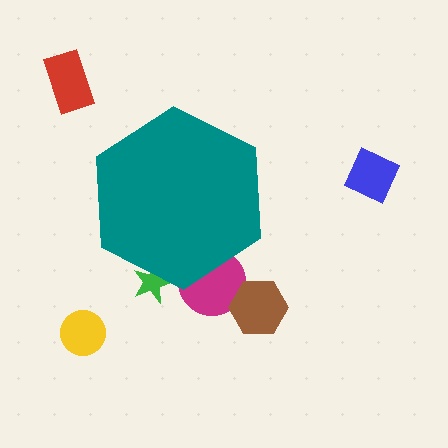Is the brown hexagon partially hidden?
No, the brown hexagon is fully visible.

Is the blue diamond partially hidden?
No, the blue diamond is fully visible.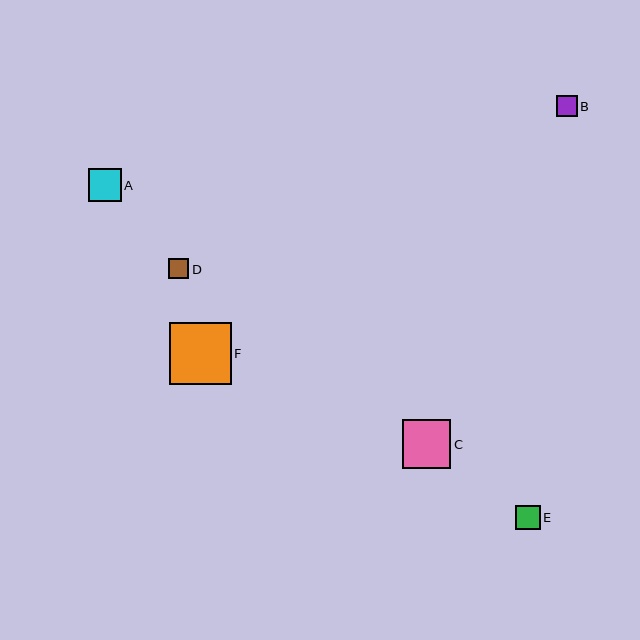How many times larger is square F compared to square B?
Square F is approximately 2.9 times the size of square B.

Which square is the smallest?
Square D is the smallest with a size of approximately 20 pixels.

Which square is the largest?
Square F is the largest with a size of approximately 61 pixels.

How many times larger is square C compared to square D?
Square C is approximately 2.4 times the size of square D.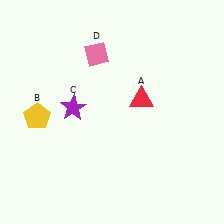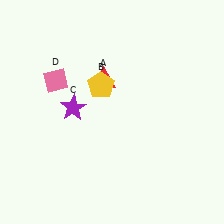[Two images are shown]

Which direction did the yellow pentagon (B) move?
The yellow pentagon (B) moved right.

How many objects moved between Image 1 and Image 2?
3 objects moved between the two images.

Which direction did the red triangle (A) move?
The red triangle (A) moved left.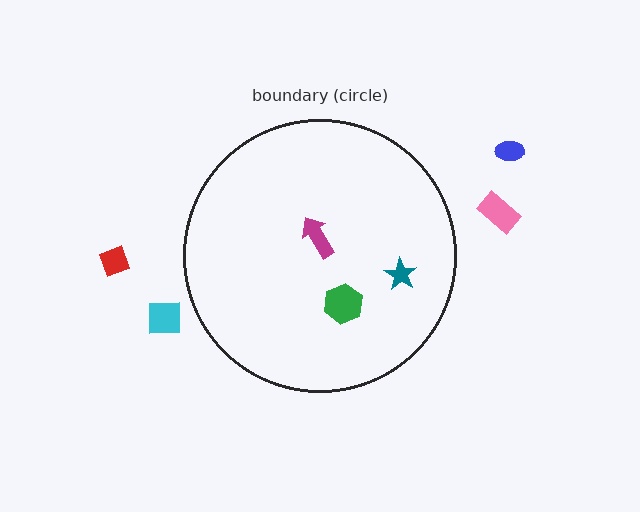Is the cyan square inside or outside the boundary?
Outside.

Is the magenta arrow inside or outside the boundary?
Inside.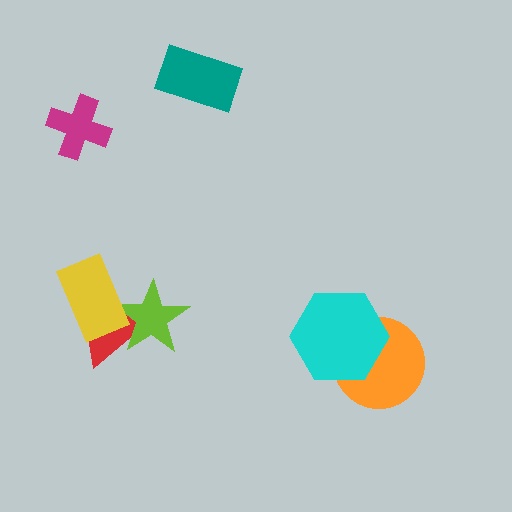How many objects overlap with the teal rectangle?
0 objects overlap with the teal rectangle.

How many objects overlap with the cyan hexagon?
1 object overlaps with the cyan hexagon.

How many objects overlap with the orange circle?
1 object overlaps with the orange circle.